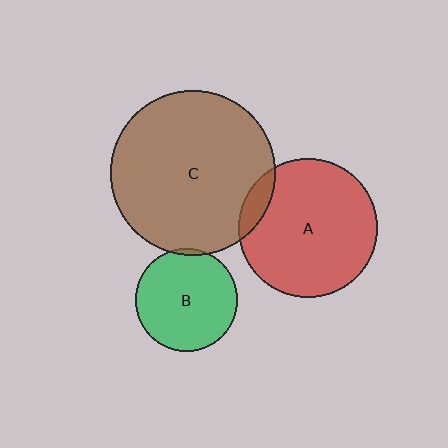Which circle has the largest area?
Circle C (brown).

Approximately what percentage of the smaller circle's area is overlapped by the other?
Approximately 10%.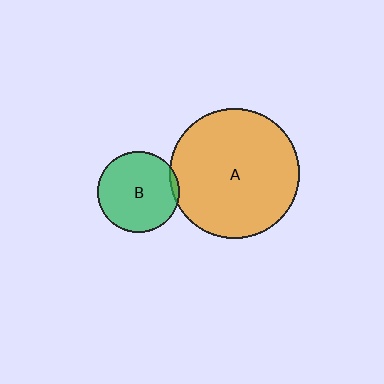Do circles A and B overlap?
Yes.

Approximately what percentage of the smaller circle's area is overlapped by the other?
Approximately 5%.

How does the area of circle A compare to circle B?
Approximately 2.6 times.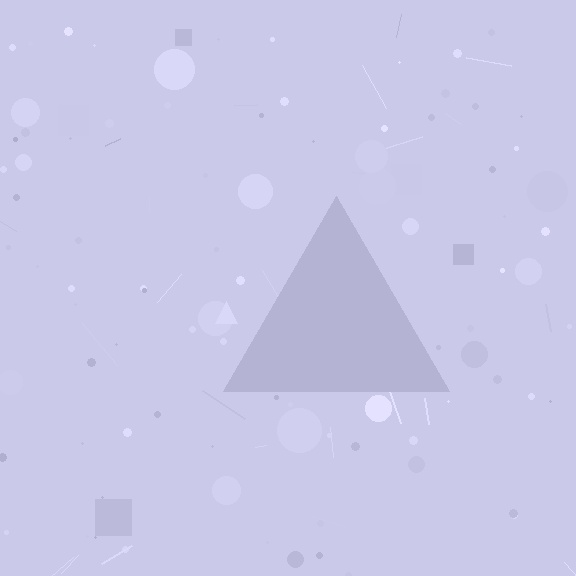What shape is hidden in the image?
A triangle is hidden in the image.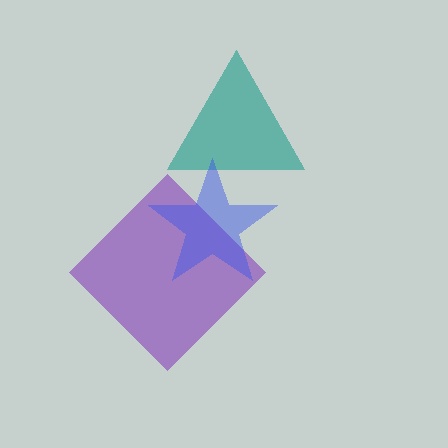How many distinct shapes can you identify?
There are 3 distinct shapes: a teal triangle, a purple diamond, a blue star.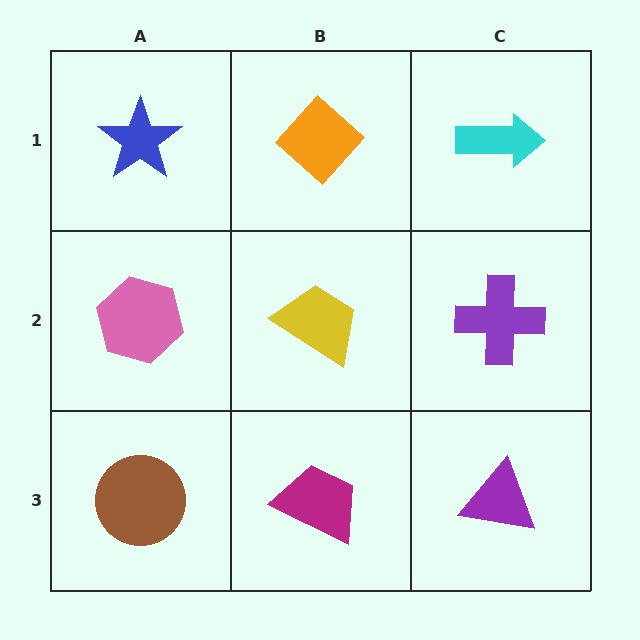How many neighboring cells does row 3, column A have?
2.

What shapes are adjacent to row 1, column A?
A pink hexagon (row 2, column A), an orange diamond (row 1, column B).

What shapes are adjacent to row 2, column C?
A cyan arrow (row 1, column C), a purple triangle (row 3, column C), a yellow trapezoid (row 2, column B).